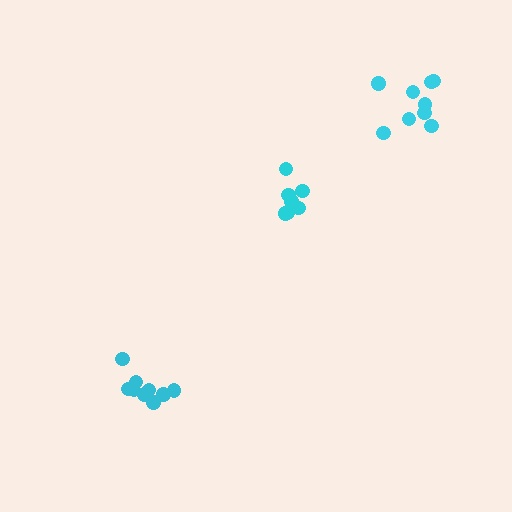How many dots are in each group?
Group 1: 7 dots, Group 2: 9 dots, Group 3: 9 dots (25 total).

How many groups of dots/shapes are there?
There are 3 groups.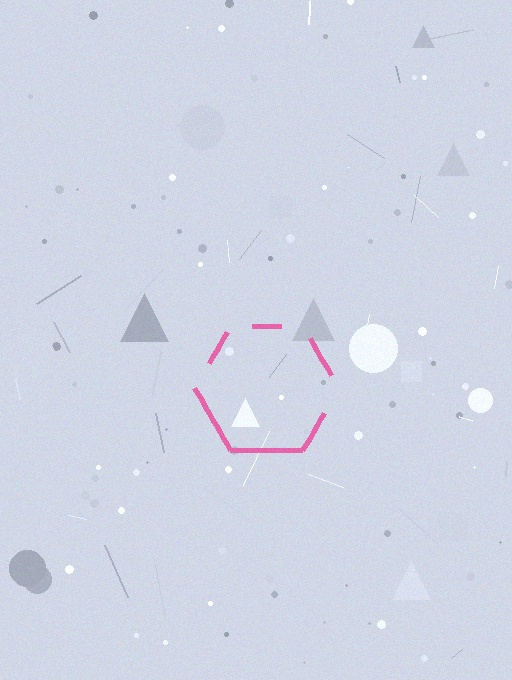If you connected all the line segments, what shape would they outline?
They would outline a hexagon.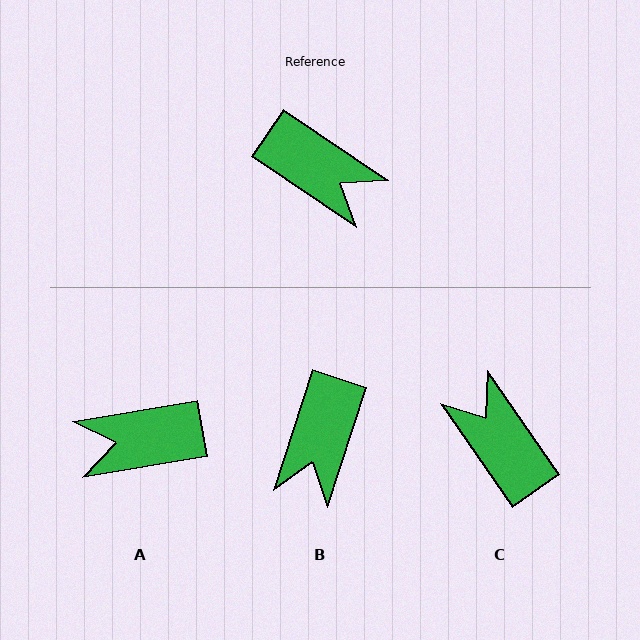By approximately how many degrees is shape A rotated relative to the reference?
Approximately 136 degrees clockwise.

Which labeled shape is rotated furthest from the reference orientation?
C, about 159 degrees away.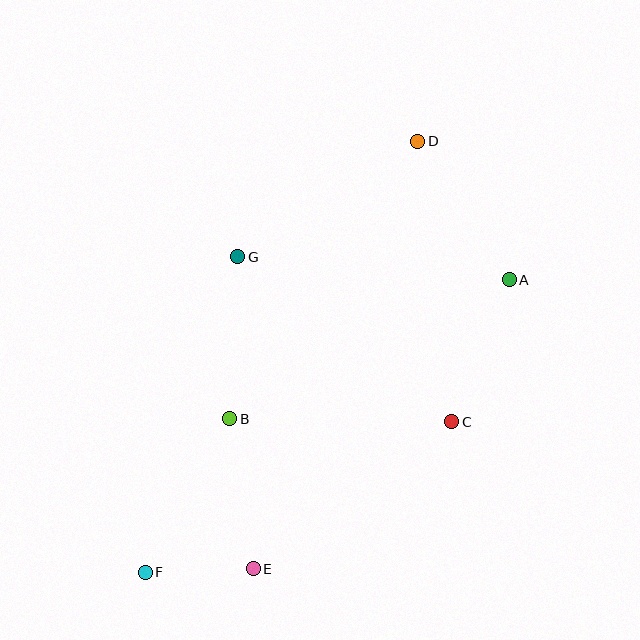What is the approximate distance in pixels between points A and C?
The distance between A and C is approximately 153 pixels.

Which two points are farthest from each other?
Points D and F are farthest from each other.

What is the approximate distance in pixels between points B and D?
The distance between B and D is approximately 335 pixels.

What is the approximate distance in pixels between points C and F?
The distance between C and F is approximately 341 pixels.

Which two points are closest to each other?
Points E and F are closest to each other.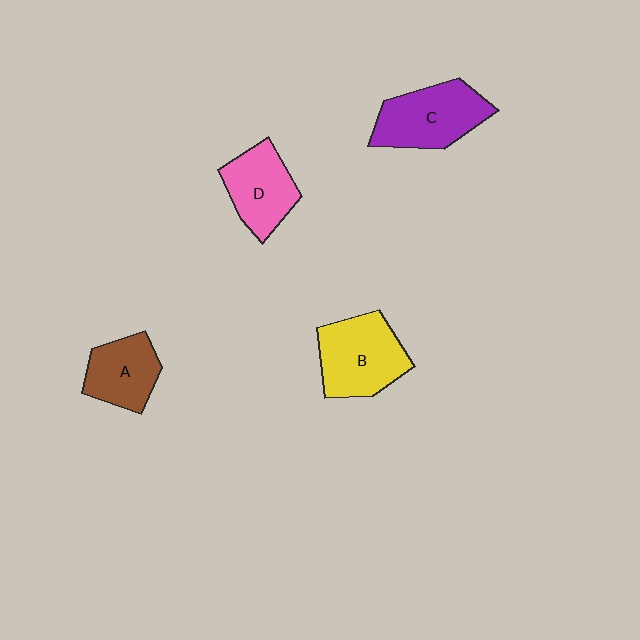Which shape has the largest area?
Shape B (yellow).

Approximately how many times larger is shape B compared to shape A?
Approximately 1.4 times.